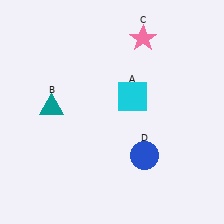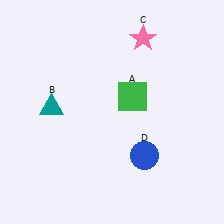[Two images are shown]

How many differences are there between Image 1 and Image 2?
There is 1 difference between the two images.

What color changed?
The square (A) changed from cyan in Image 1 to green in Image 2.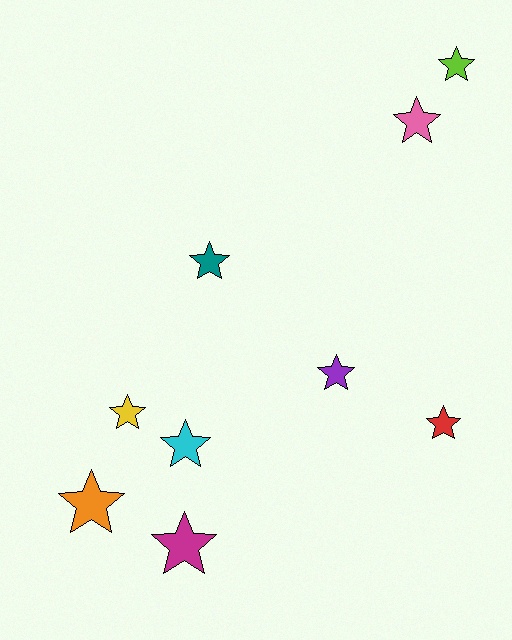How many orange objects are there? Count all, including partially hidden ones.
There is 1 orange object.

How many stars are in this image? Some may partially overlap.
There are 9 stars.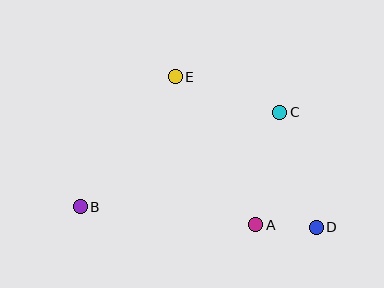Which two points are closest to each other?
Points A and D are closest to each other.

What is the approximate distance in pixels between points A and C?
The distance between A and C is approximately 115 pixels.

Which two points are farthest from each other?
Points B and D are farthest from each other.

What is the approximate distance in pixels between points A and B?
The distance between A and B is approximately 177 pixels.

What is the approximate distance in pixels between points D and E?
The distance between D and E is approximately 206 pixels.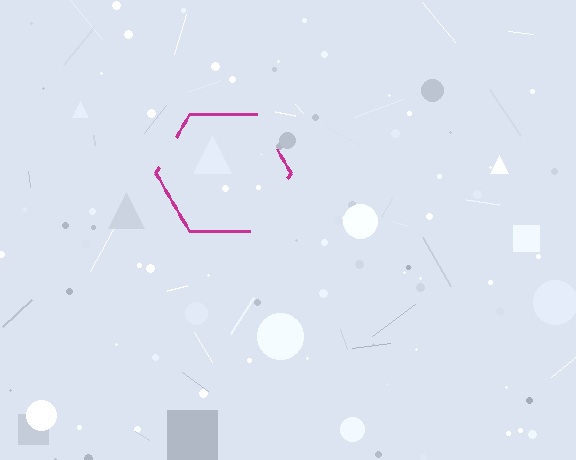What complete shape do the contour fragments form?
The contour fragments form a hexagon.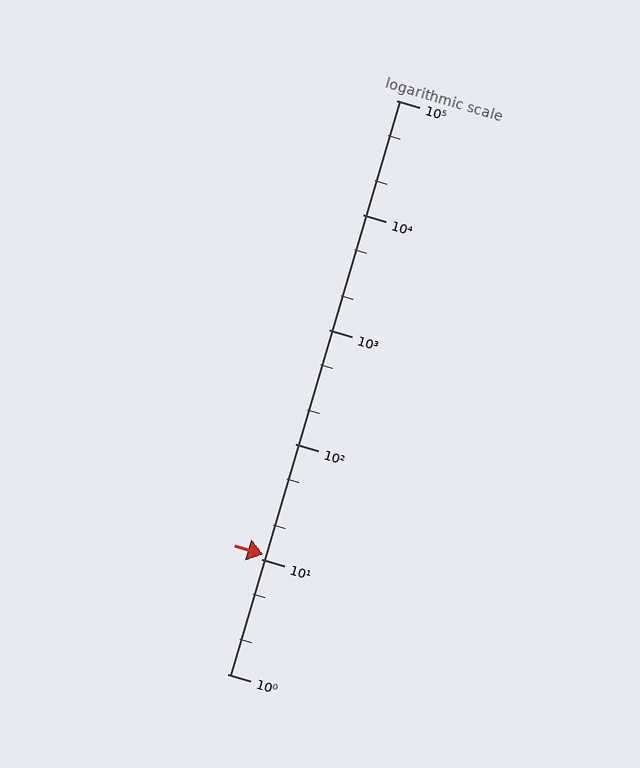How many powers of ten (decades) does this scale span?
The scale spans 5 decades, from 1 to 100000.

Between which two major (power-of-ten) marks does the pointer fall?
The pointer is between 10 and 100.